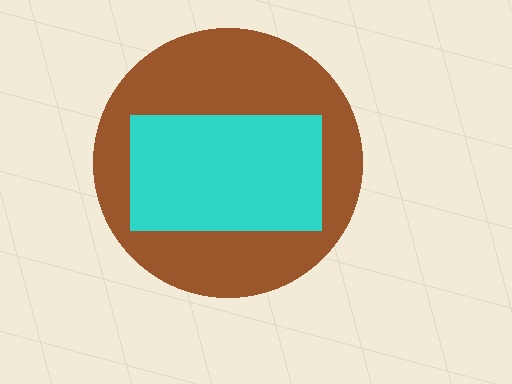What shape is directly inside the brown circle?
The cyan rectangle.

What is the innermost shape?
The cyan rectangle.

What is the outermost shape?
The brown circle.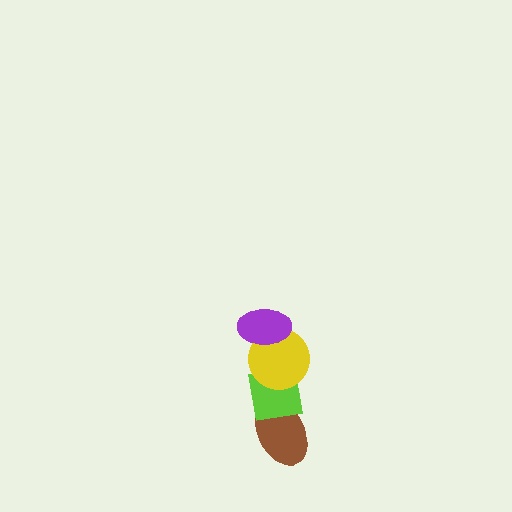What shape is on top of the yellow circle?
The purple ellipse is on top of the yellow circle.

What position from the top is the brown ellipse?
The brown ellipse is 4th from the top.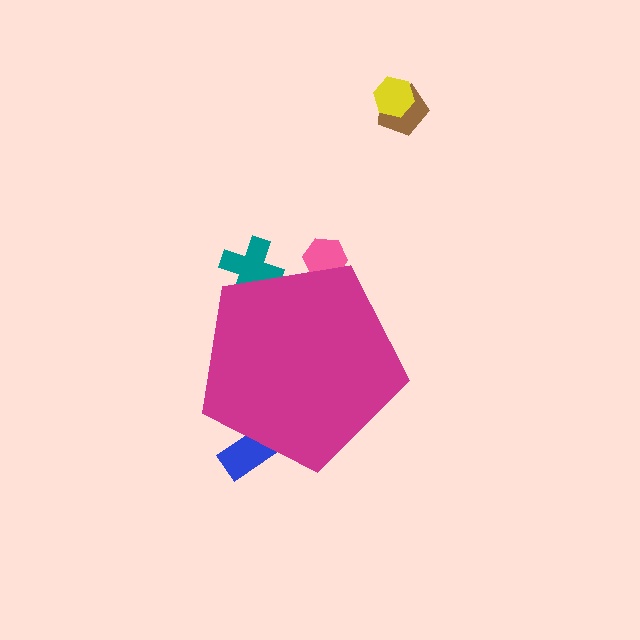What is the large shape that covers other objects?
A magenta pentagon.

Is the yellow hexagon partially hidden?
No, the yellow hexagon is fully visible.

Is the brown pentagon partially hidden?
No, the brown pentagon is fully visible.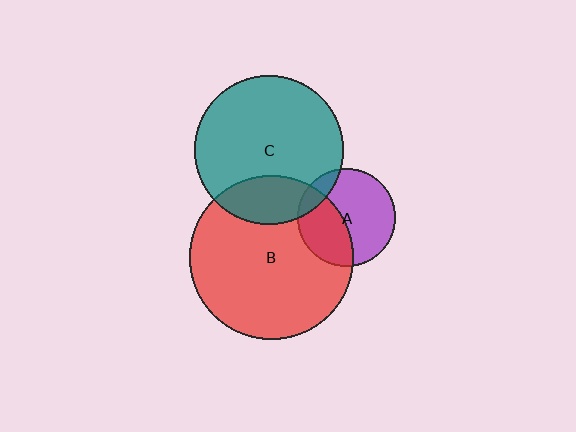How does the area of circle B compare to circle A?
Approximately 2.8 times.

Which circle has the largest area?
Circle B (red).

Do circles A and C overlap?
Yes.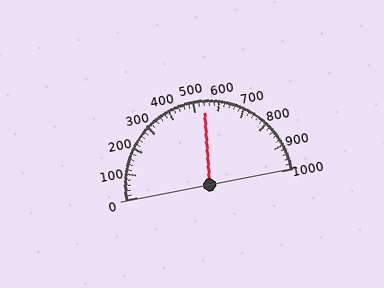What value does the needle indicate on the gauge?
The needle indicates approximately 540.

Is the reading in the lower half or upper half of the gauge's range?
The reading is in the upper half of the range (0 to 1000).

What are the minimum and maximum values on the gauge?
The gauge ranges from 0 to 1000.